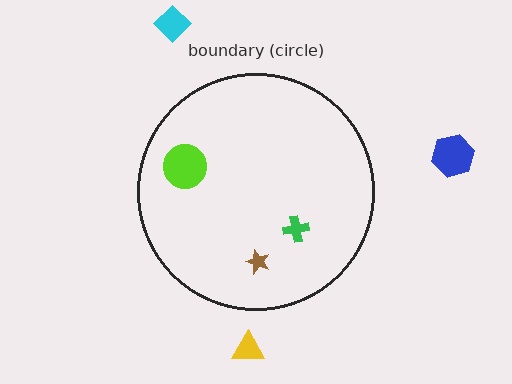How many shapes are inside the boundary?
3 inside, 3 outside.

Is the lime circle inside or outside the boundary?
Inside.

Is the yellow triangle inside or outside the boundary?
Outside.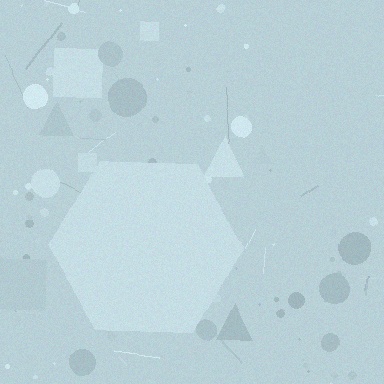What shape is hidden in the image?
A hexagon is hidden in the image.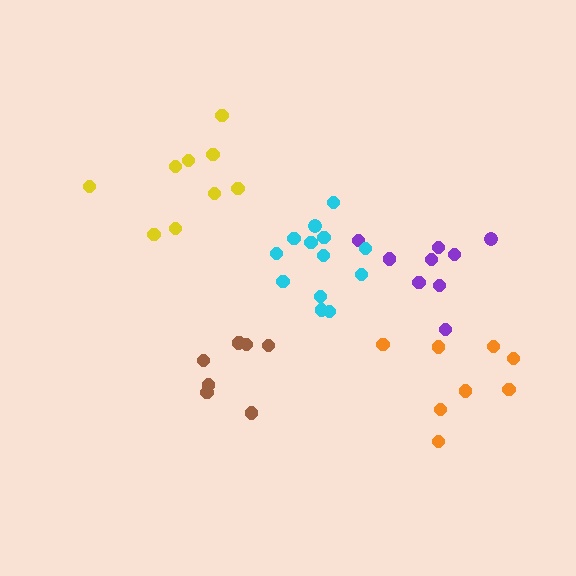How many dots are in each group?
Group 1: 9 dots, Group 2: 8 dots, Group 3: 8 dots, Group 4: 9 dots, Group 5: 13 dots (47 total).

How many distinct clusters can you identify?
There are 5 distinct clusters.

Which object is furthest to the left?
The yellow cluster is leftmost.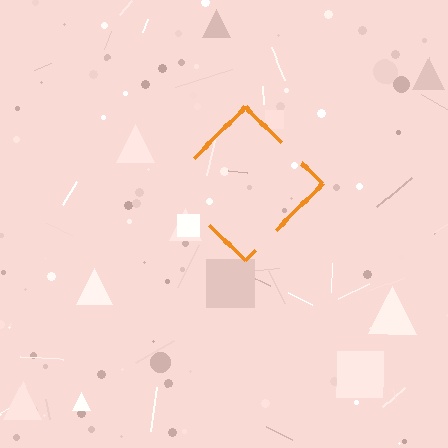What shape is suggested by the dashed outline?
The dashed outline suggests a diamond.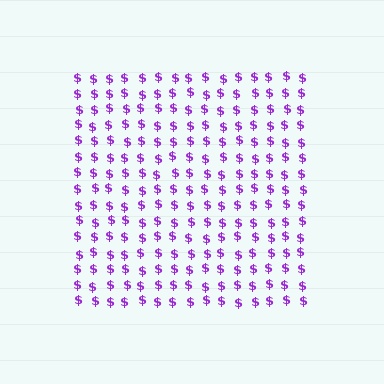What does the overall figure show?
The overall figure shows a square.